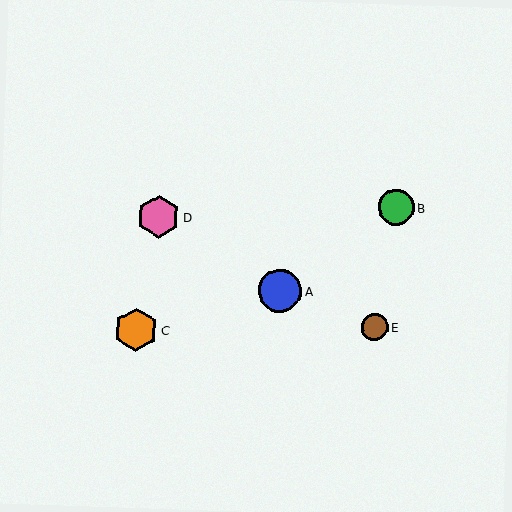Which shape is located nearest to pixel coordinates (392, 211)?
The green circle (labeled B) at (396, 207) is nearest to that location.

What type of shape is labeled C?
Shape C is an orange hexagon.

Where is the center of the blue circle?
The center of the blue circle is at (280, 291).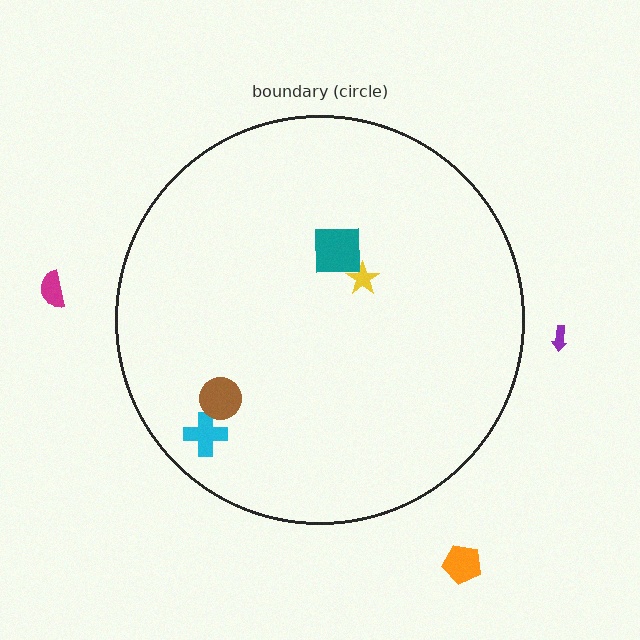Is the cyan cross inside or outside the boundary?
Inside.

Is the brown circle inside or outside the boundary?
Inside.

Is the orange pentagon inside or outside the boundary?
Outside.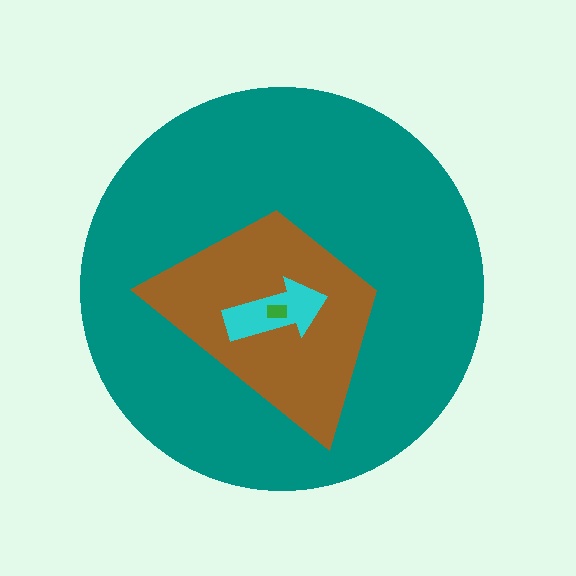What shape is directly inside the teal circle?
The brown trapezoid.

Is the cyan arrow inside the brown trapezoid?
Yes.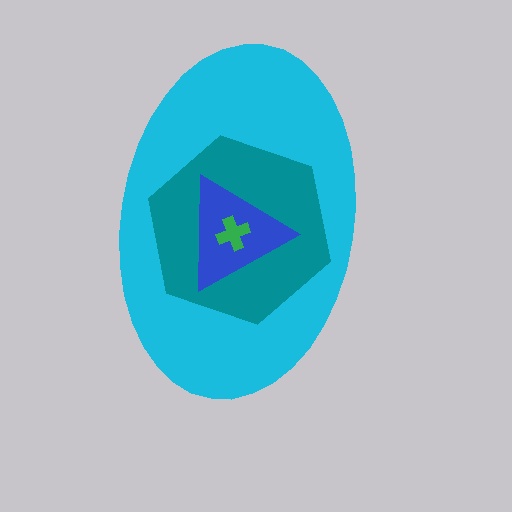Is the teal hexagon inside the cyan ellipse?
Yes.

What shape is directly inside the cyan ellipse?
The teal hexagon.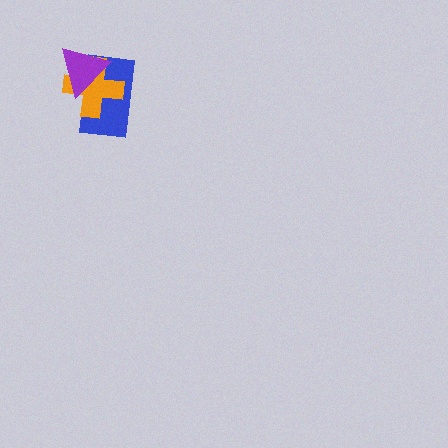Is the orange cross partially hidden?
Yes, it is partially covered by another shape.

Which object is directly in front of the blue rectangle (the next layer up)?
The orange cross is directly in front of the blue rectangle.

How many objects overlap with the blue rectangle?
2 objects overlap with the blue rectangle.